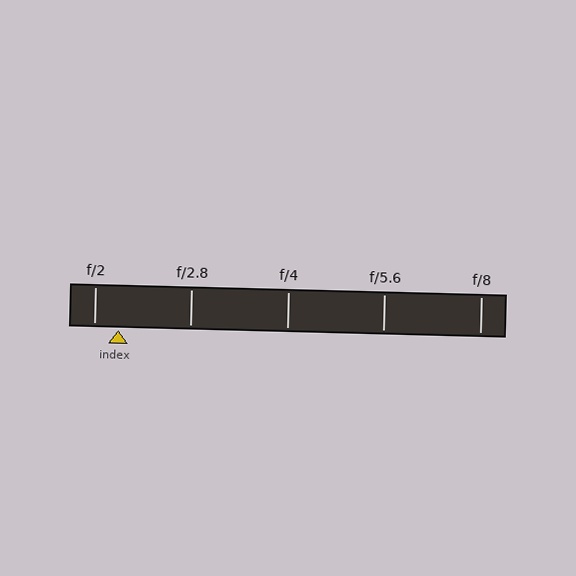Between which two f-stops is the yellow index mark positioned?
The index mark is between f/2 and f/2.8.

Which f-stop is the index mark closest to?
The index mark is closest to f/2.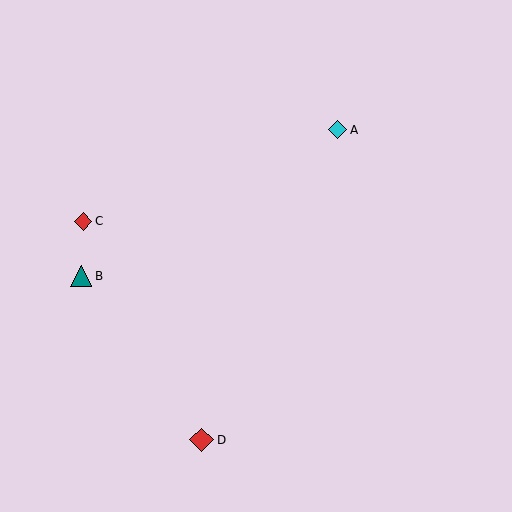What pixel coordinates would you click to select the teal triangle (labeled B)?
Click at (81, 276) to select the teal triangle B.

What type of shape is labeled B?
Shape B is a teal triangle.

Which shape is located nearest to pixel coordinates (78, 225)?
The red diamond (labeled C) at (83, 221) is nearest to that location.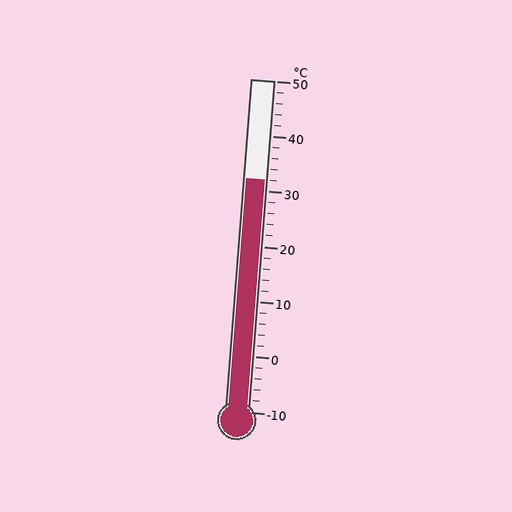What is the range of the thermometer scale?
The thermometer scale ranges from -10°C to 50°C.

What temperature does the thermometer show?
The thermometer shows approximately 32°C.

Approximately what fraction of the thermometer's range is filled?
The thermometer is filled to approximately 70% of its range.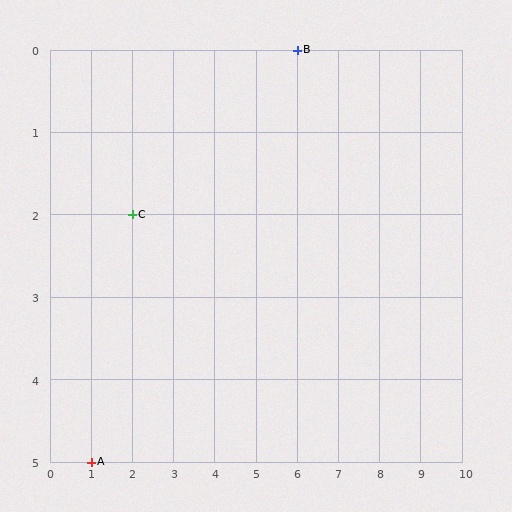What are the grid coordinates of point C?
Point C is at grid coordinates (2, 2).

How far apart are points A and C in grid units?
Points A and C are 1 column and 3 rows apart (about 3.2 grid units diagonally).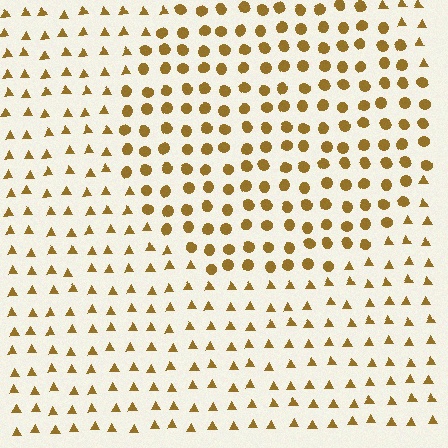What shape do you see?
I see a circle.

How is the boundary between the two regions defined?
The boundary is defined by a change in element shape: circles inside vs. triangles outside. All elements share the same color and spacing.